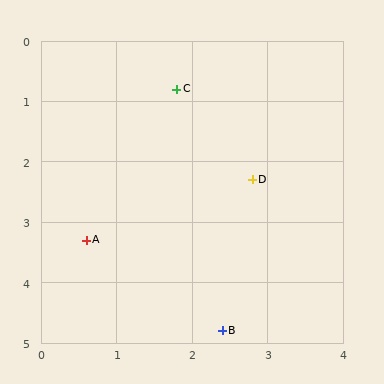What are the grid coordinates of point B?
Point B is at approximately (2.4, 4.8).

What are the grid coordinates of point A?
Point A is at approximately (0.6, 3.3).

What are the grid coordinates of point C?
Point C is at approximately (1.8, 0.8).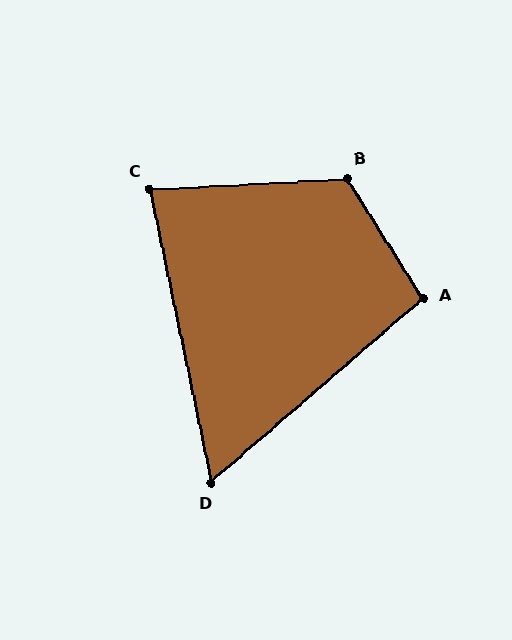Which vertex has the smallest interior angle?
D, at approximately 61 degrees.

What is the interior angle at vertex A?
Approximately 99 degrees (obtuse).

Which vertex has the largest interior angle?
B, at approximately 119 degrees.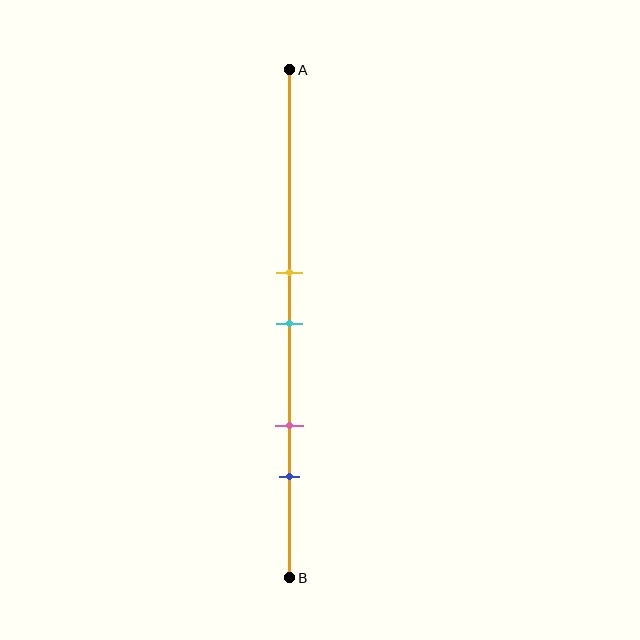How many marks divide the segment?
There are 4 marks dividing the segment.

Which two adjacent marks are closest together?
The yellow and cyan marks are the closest adjacent pair.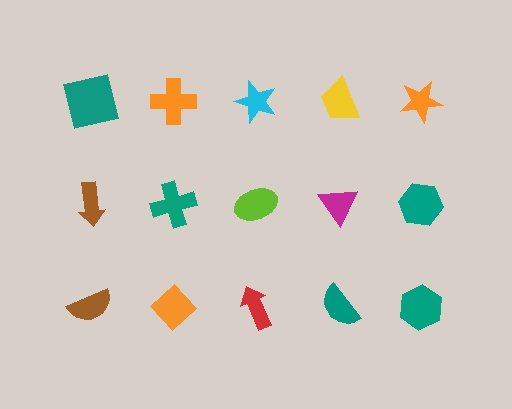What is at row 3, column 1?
A brown semicircle.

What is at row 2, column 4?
A magenta triangle.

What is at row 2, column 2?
A teal cross.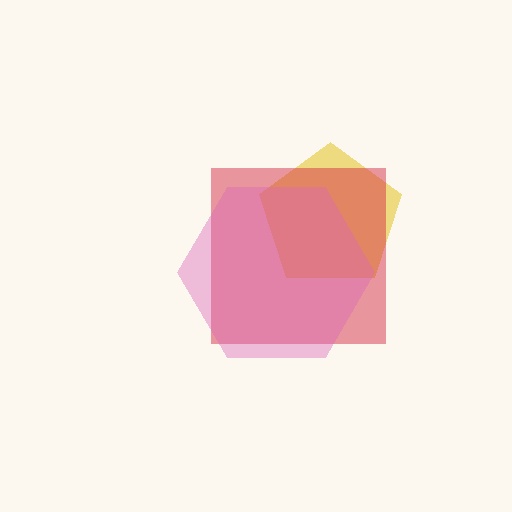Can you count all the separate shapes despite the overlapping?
Yes, there are 3 separate shapes.